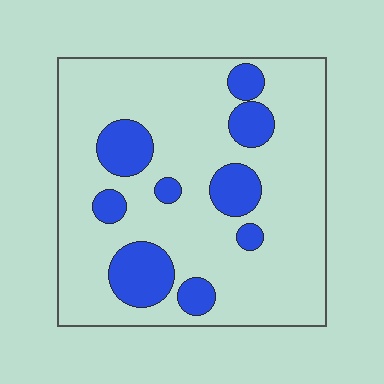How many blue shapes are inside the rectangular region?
9.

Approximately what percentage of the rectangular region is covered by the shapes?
Approximately 20%.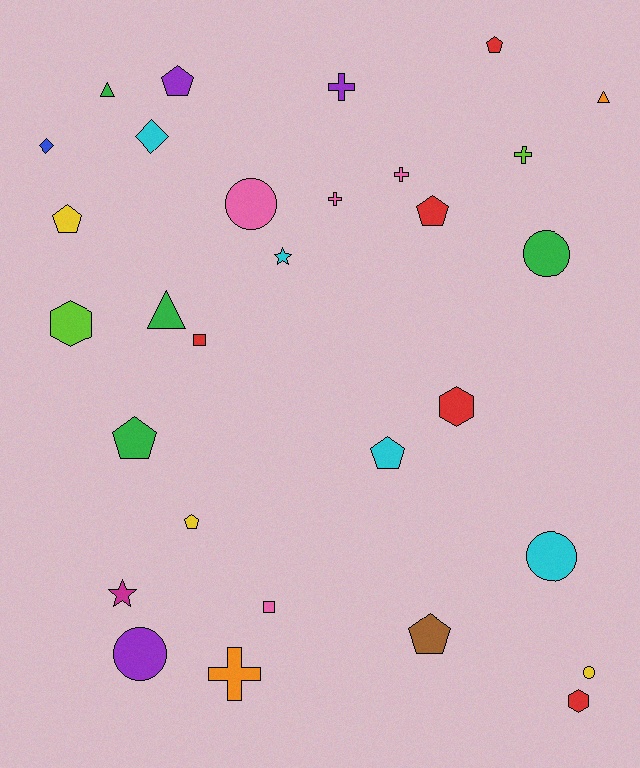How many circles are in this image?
There are 5 circles.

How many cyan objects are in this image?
There are 4 cyan objects.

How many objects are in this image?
There are 30 objects.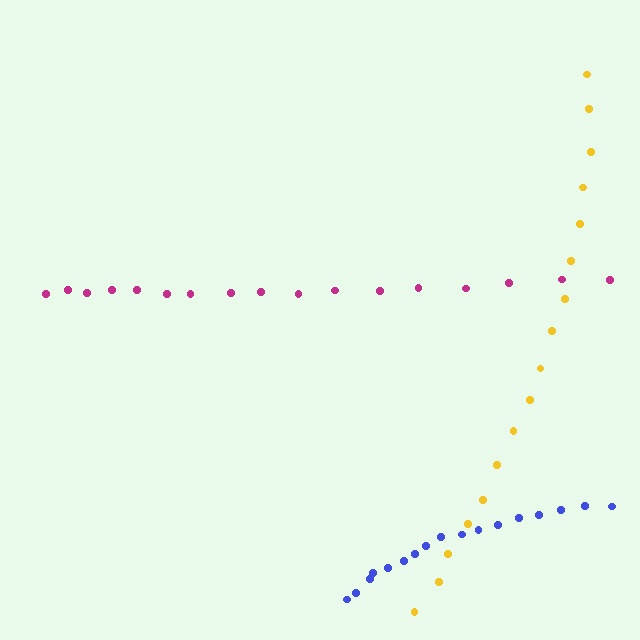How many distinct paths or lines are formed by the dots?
There are 3 distinct paths.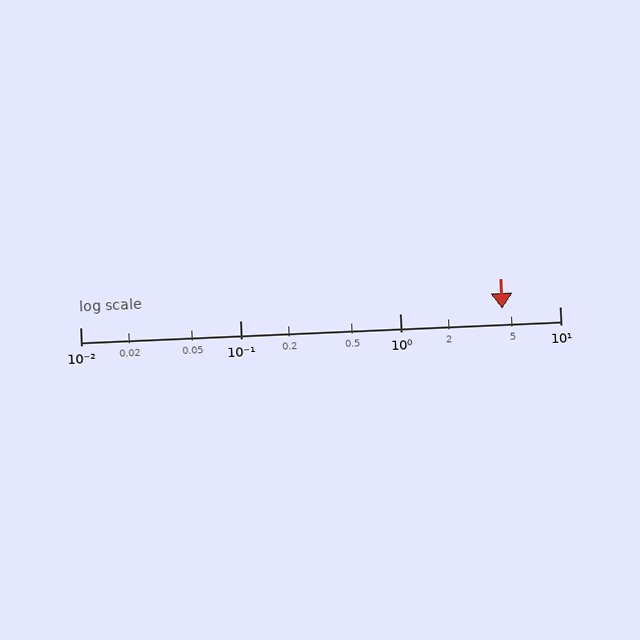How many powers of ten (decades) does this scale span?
The scale spans 3 decades, from 0.01 to 10.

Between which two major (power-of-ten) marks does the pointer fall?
The pointer is between 1 and 10.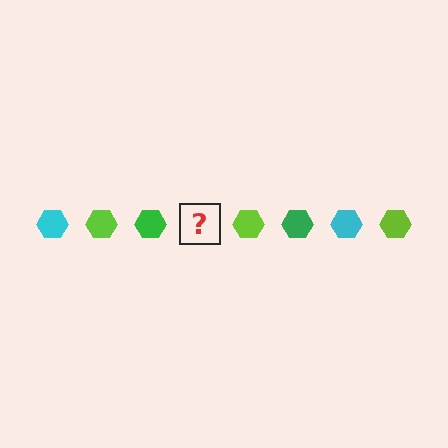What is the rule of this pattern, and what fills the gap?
The rule is that the pattern cycles through cyan, lime, green hexagons. The gap should be filled with a cyan hexagon.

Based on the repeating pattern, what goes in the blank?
The blank should be a cyan hexagon.